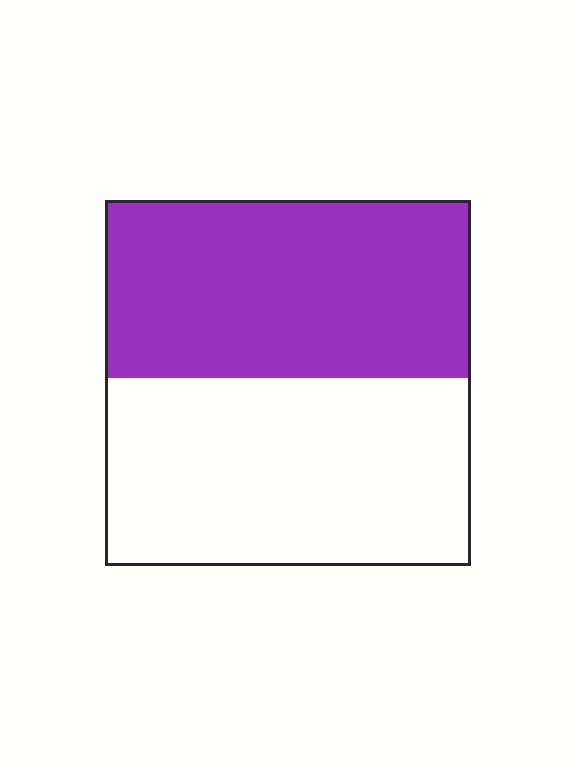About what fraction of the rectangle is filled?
About one half (1/2).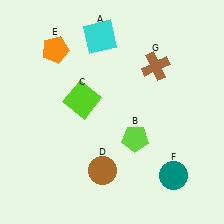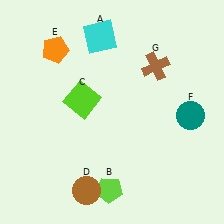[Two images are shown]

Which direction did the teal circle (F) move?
The teal circle (F) moved up.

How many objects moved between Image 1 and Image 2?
3 objects moved between the two images.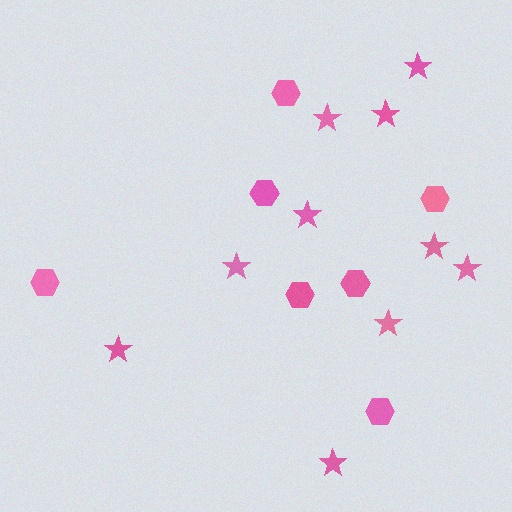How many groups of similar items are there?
There are 2 groups: one group of stars (10) and one group of hexagons (7).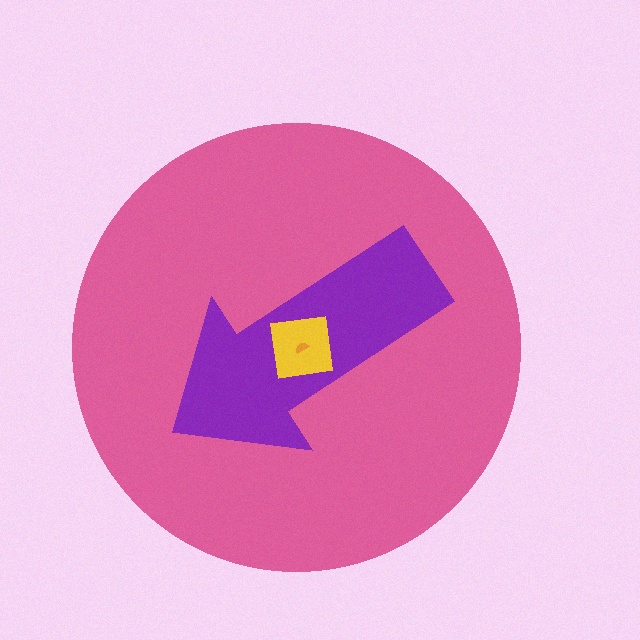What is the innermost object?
The orange semicircle.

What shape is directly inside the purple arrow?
The yellow square.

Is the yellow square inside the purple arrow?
Yes.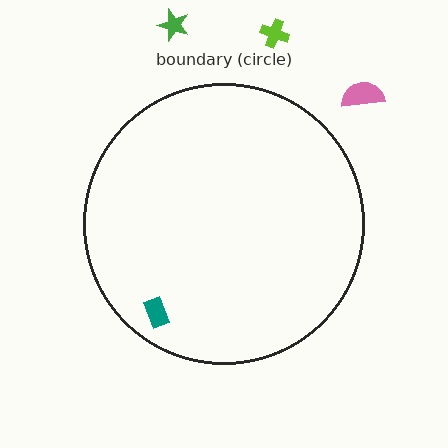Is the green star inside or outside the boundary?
Outside.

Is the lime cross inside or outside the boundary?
Outside.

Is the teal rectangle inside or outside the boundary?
Inside.